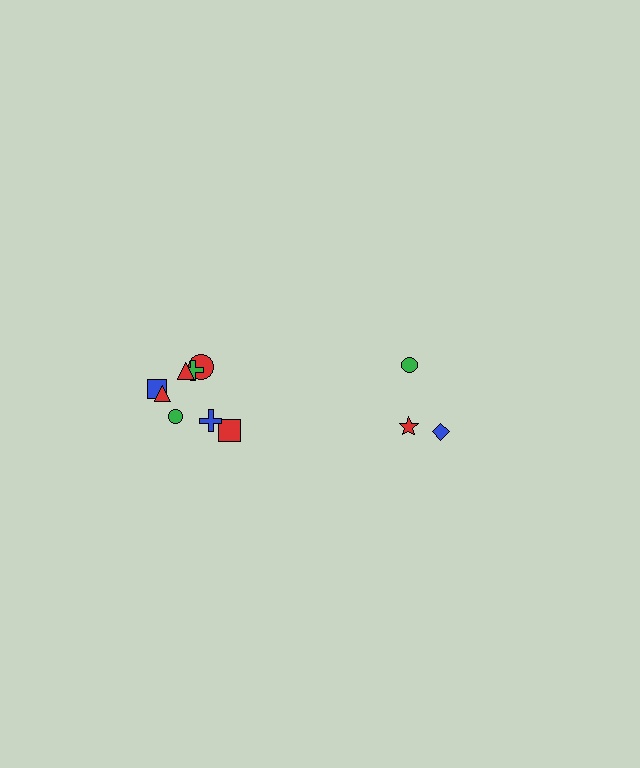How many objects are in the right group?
There are 3 objects.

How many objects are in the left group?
There are 8 objects.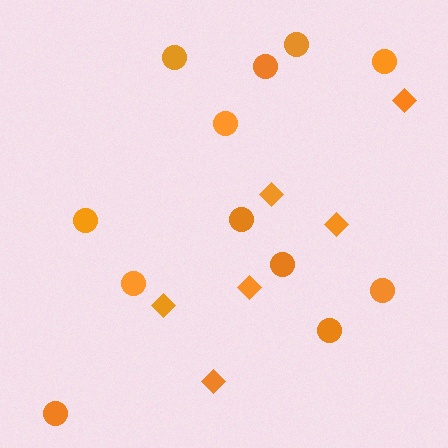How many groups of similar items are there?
There are 2 groups: one group of circles (12) and one group of diamonds (6).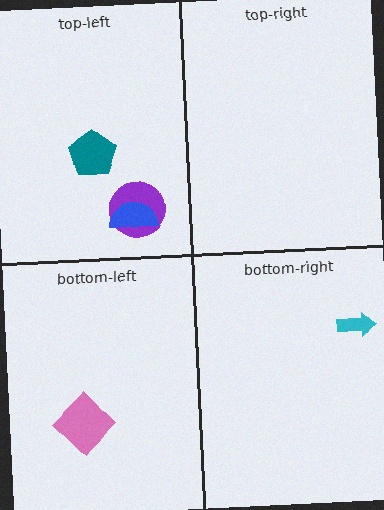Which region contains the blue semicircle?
The top-left region.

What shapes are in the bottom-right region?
The cyan arrow.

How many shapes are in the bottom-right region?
1.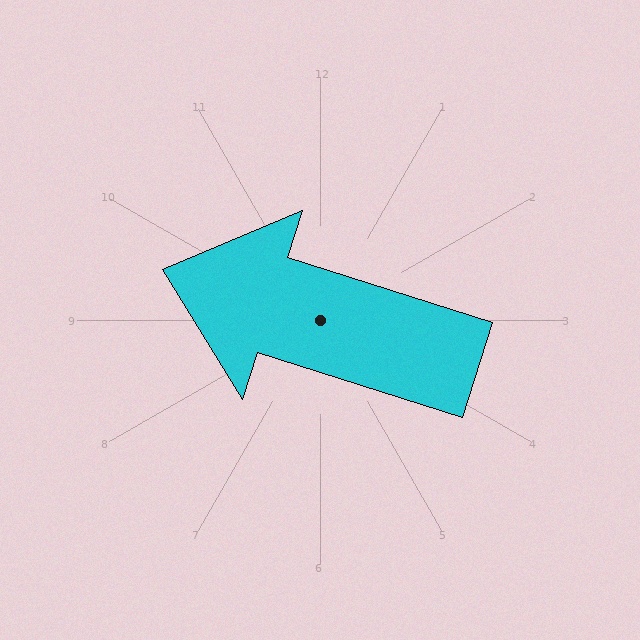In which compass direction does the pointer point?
West.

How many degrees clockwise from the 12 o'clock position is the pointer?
Approximately 288 degrees.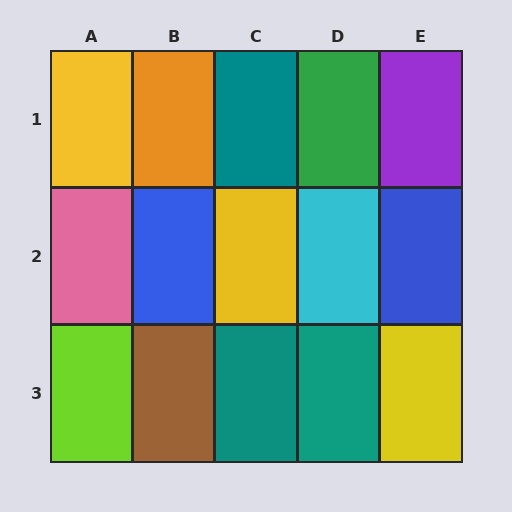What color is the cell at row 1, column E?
Purple.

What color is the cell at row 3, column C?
Teal.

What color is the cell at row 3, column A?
Lime.